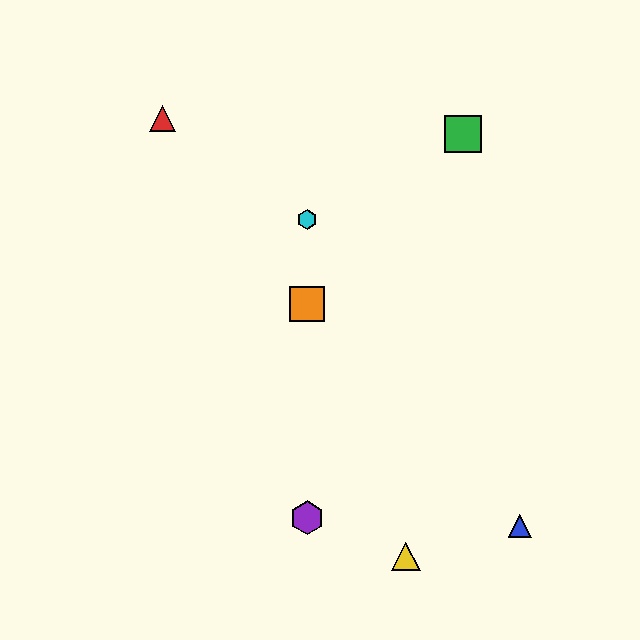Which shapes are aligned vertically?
The purple hexagon, the orange square, the cyan hexagon are aligned vertically.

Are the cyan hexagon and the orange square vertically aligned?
Yes, both are at x≈307.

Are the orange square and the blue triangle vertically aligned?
No, the orange square is at x≈307 and the blue triangle is at x≈520.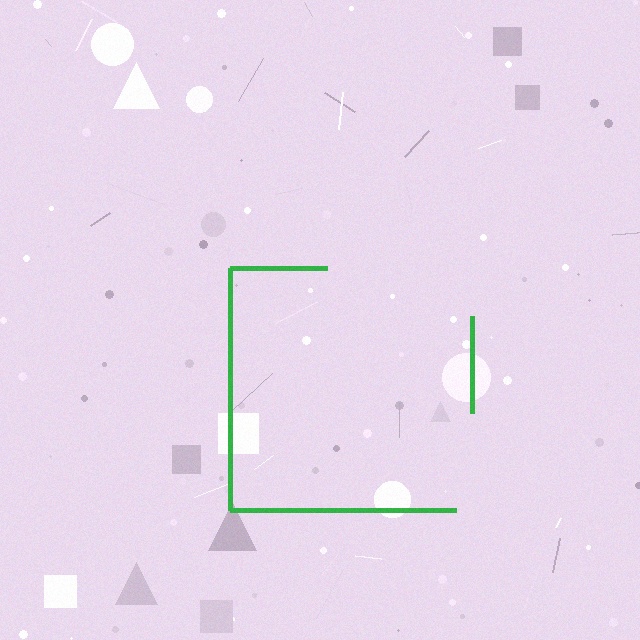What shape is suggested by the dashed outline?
The dashed outline suggests a square.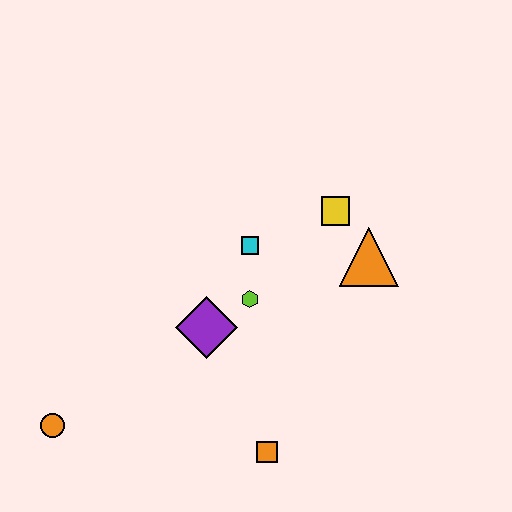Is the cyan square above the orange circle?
Yes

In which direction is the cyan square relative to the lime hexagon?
The cyan square is above the lime hexagon.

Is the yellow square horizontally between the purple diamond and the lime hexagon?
No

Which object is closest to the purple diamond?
The lime hexagon is closest to the purple diamond.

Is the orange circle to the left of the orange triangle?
Yes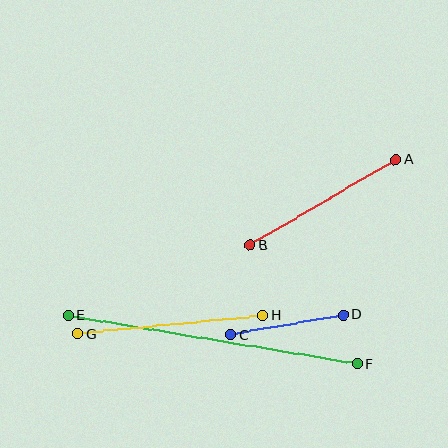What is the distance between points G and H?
The distance is approximately 186 pixels.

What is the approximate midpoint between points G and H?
The midpoint is at approximately (170, 325) pixels.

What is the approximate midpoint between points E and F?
The midpoint is at approximately (213, 340) pixels.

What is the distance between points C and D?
The distance is approximately 114 pixels.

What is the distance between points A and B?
The distance is approximately 169 pixels.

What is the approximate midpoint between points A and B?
The midpoint is at approximately (323, 203) pixels.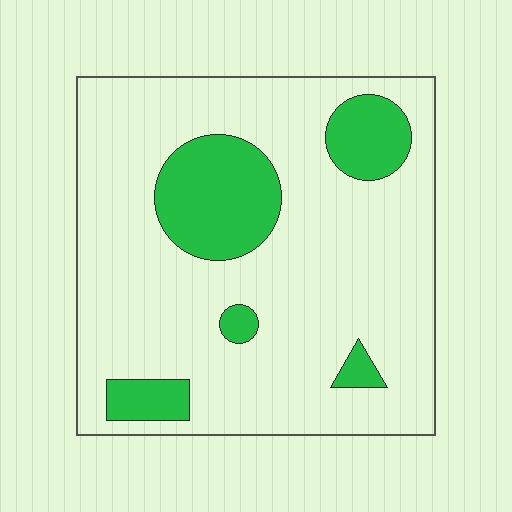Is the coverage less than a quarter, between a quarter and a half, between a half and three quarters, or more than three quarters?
Less than a quarter.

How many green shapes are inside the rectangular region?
5.